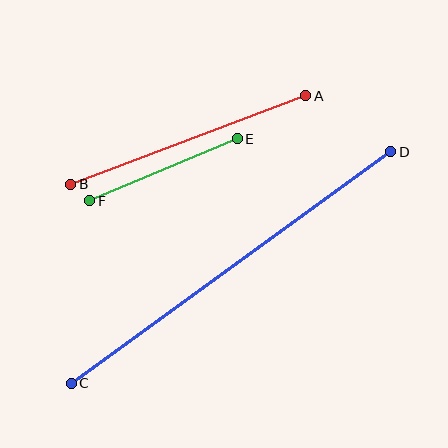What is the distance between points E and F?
The distance is approximately 160 pixels.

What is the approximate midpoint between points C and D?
The midpoint is at approximately (231, 267) pixels.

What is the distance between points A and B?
The distance is approximately 251 pixels.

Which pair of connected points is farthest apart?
Points C and D are farthest apart.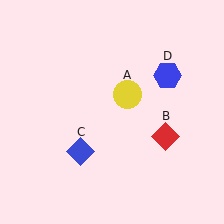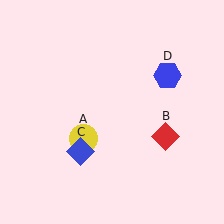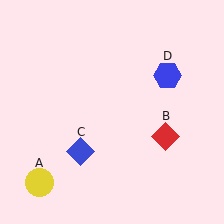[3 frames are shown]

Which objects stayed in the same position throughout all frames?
Red diamond (object B) and blue diamond (object C) and blue hexagon (object D) remained stationary.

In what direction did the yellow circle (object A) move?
The yellow circle (object A) moved down and to the left.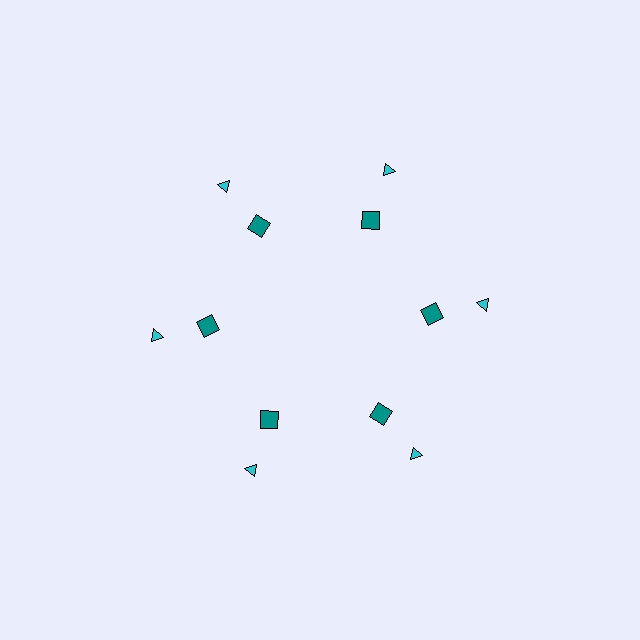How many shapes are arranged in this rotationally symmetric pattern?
There are 12 shapes, arranged in 6 groups of 2.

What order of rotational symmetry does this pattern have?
This pattern has 6-fold rotational symmetry.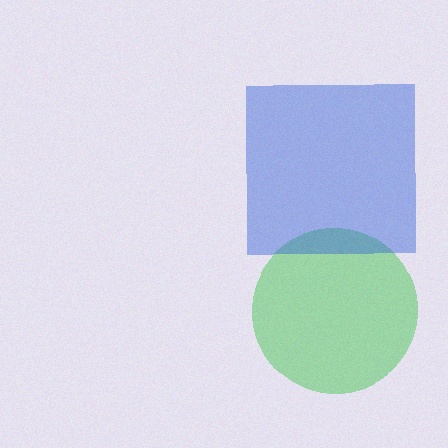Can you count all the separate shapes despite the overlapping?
Yes, there are 2 separate shapes.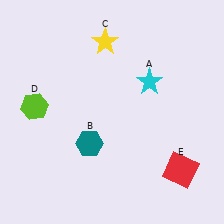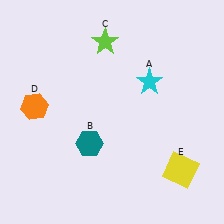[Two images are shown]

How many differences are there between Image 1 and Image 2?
There are 3 differences between the two images.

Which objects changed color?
C changed from yellow to lime. D changed from lime to orange. E changed from red to yellow.